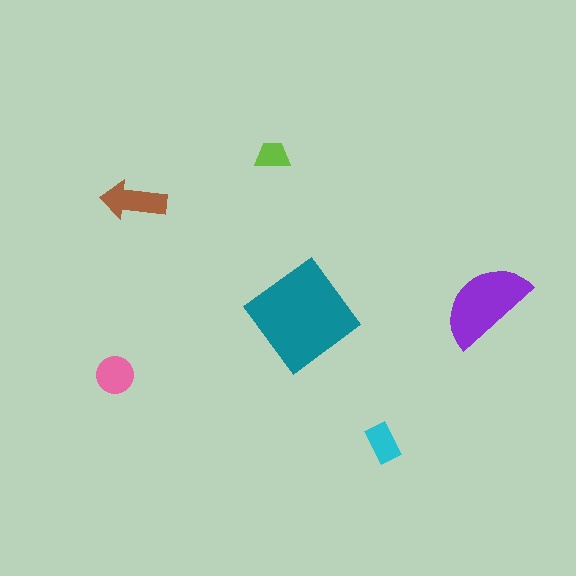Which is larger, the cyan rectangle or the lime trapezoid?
The cyan rectangle.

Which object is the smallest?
The lime trapezoid.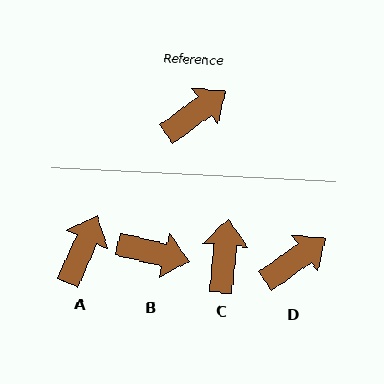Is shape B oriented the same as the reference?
No, it is off by about 49 degrees.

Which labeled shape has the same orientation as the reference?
D.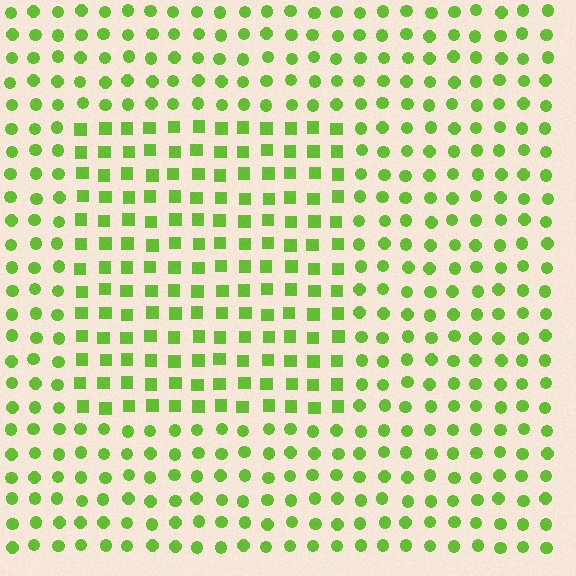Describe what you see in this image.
The image is filled with small lime elements arranged in a uniform grid. A rectangle-shaped region contains squares, while the surrounding area contains circles. The boundary is defined purely by the change in element shape.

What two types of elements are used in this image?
The image uses squares inside the rectangle region and circles outside it.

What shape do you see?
I see a rectangle.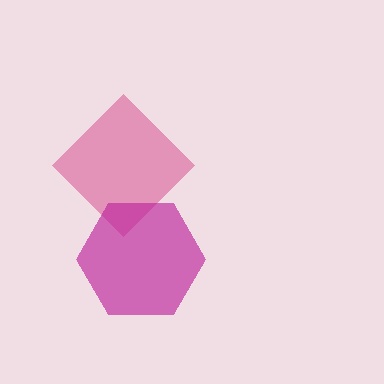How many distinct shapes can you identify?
There are 2 distinct shapes: a pink diamond, a magenta hexagon.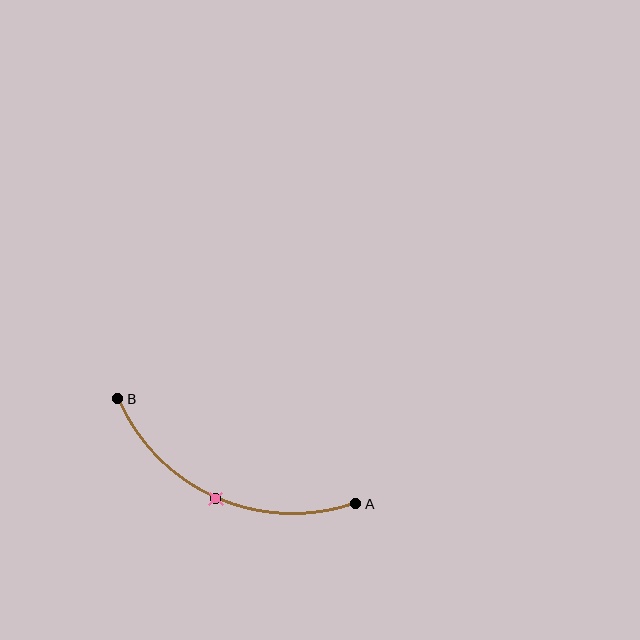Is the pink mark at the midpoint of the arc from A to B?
Yes. The pink mark lies on the arc at equal arc-length from both A and B — it is the arc midpoint.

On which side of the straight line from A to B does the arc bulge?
The arc bulges below the straight line connecting A and B.